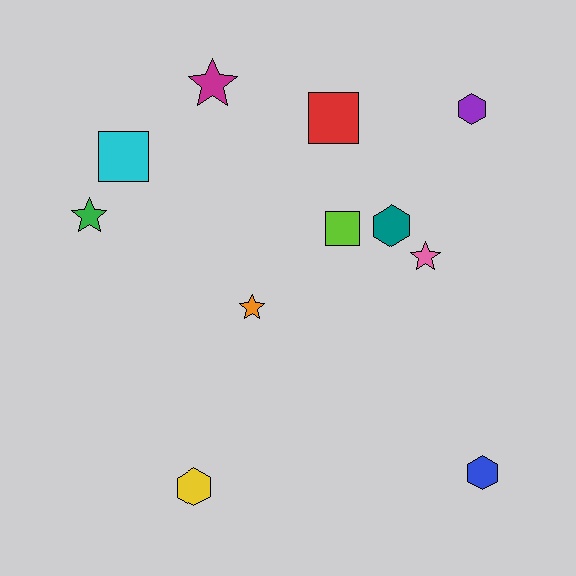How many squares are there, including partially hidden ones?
There are 3 squares.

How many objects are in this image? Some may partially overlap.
There are 11 objects.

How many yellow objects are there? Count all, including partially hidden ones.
There is 1 yellow object.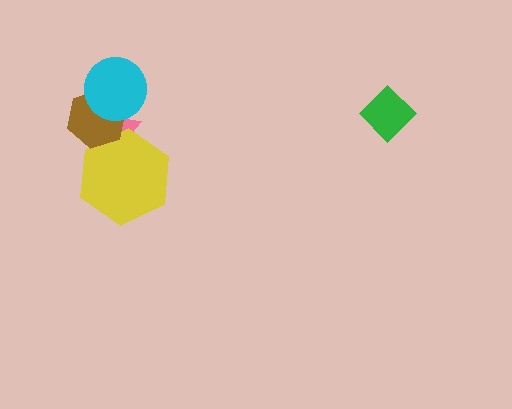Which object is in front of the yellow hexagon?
The brown hexagon is in front of the yellow hexagon.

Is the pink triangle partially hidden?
Yes, it is partially covered by another shape.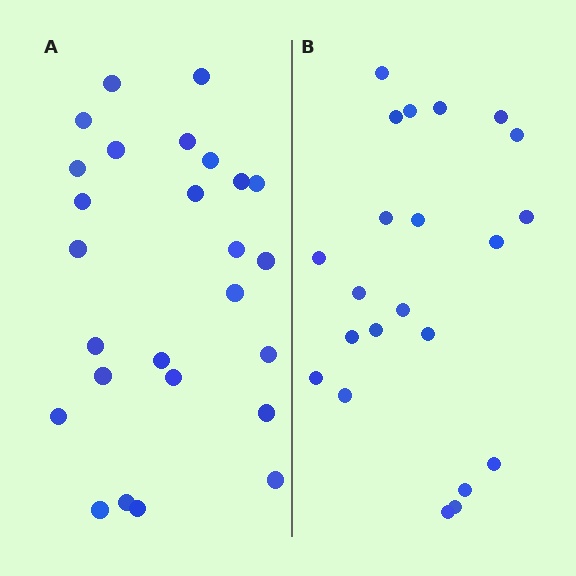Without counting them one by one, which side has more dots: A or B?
Region A (the left region) has more dots.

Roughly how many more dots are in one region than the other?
Region A has about 4 more dots than region B.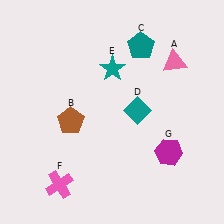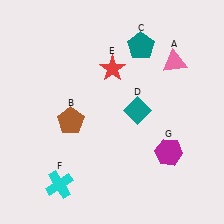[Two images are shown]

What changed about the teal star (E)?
In Image 1, E is teal. In Image 2, it changed to red.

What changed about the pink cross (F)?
In Image 1, F is pink. In Image 2, it changed to cyan.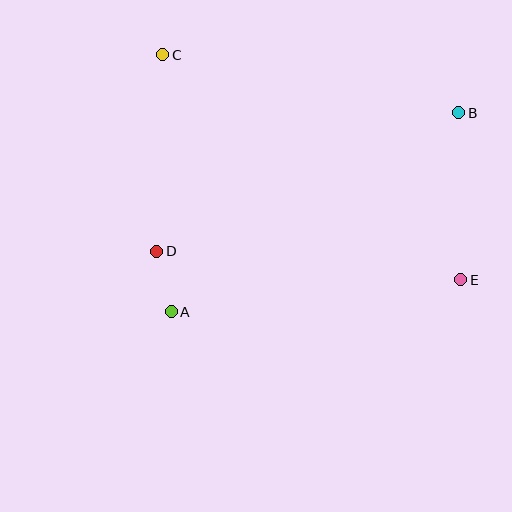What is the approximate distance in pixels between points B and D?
The distance between B and D is approximately 332 pixels.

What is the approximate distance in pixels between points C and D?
The distance between C and D is approximately 197 pixels.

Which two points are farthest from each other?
Points C and E are farthest from each other.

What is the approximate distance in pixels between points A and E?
The distance between A and E is approximately 291 pixels.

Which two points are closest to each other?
Points A and D are closest to each other.